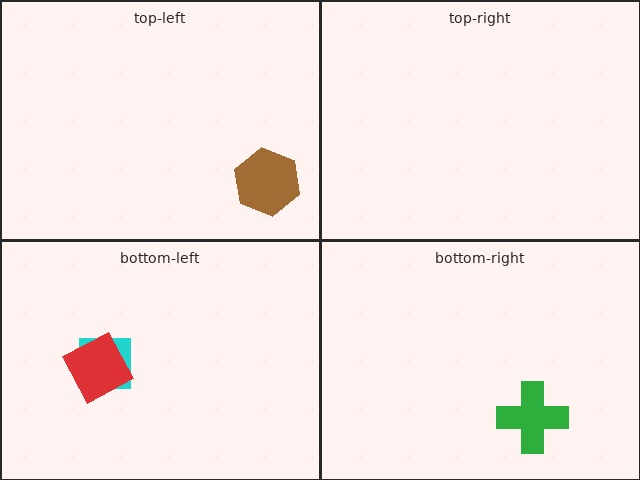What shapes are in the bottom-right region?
The green cross.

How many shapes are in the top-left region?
1.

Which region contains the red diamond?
The bottom-left region.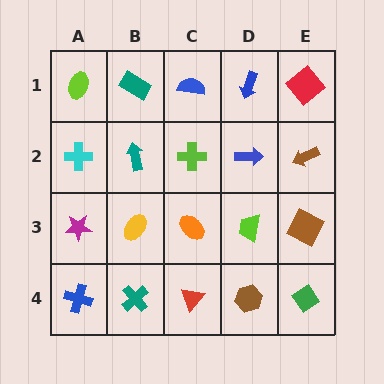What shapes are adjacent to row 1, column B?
A teal arrow (row 2, column B), a lime ellipse (row 1, column A), a blue semicircle (row 1, column C).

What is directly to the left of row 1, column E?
A blue arrow.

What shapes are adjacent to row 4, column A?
A magenta star (row 3, column A), a teal cross (row 4, column B).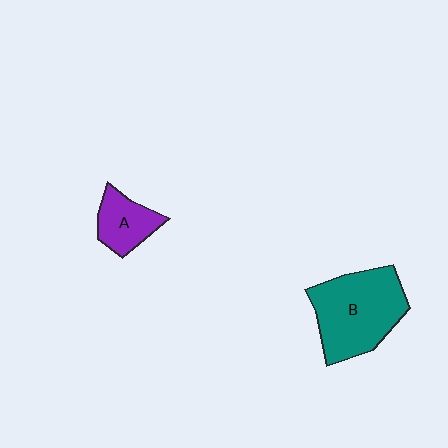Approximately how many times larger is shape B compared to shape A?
Approximately 2.3 times.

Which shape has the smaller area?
Shape A (purple).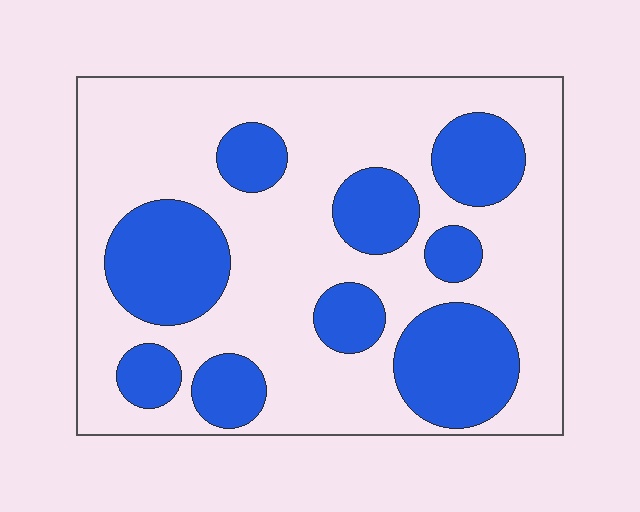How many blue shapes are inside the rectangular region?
9.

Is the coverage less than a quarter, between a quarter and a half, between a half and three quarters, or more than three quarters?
Between a quarter and a half.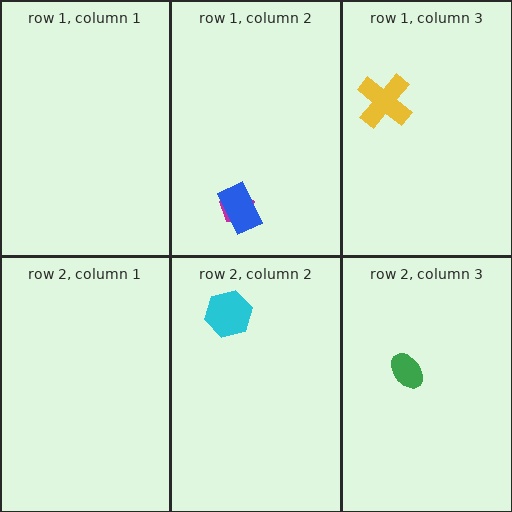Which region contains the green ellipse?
The row 2, column 3 region.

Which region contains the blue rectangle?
The row 1, column 2 region.